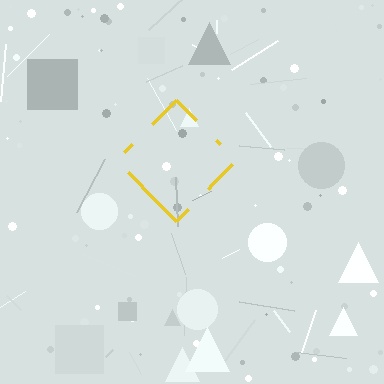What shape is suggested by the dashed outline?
The dashed outline suggests a diamond.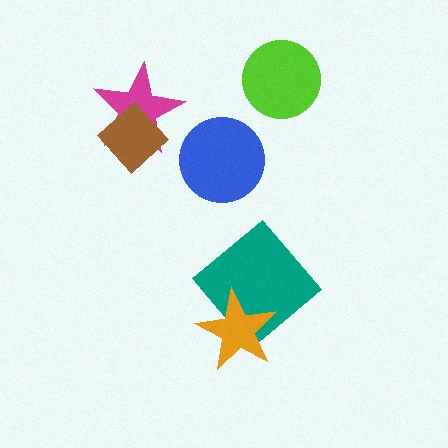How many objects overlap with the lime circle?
0 objects overlap with the lime circle.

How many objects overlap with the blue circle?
0 objects overlap with the blue circle.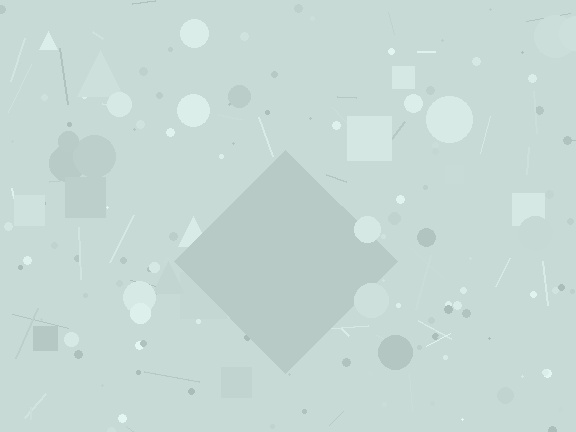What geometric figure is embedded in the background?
A diamond is embedded in the background.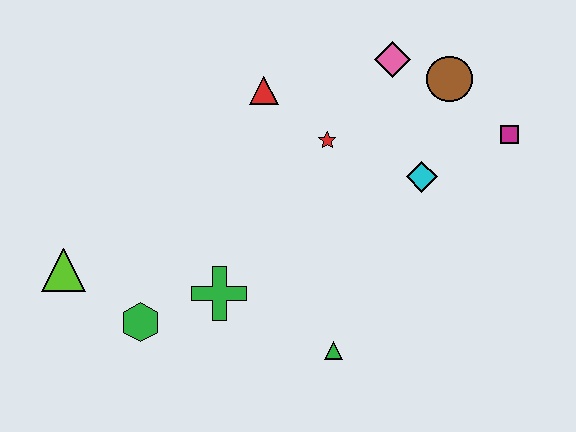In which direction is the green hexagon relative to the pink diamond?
The green hexagon is below the pink diamond.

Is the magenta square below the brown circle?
Yes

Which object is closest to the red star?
The red triangle is closest to the red star.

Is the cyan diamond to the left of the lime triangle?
No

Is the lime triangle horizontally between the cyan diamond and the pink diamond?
No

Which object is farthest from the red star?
The lime triangle is farthest from the red star.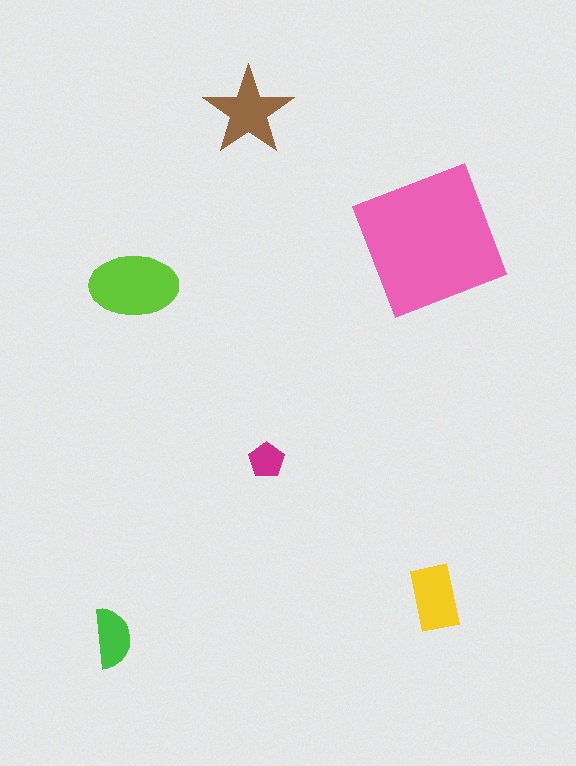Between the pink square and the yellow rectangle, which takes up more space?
The pink square.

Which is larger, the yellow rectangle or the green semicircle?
The yellow rectangle.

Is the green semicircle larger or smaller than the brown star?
Smaller.